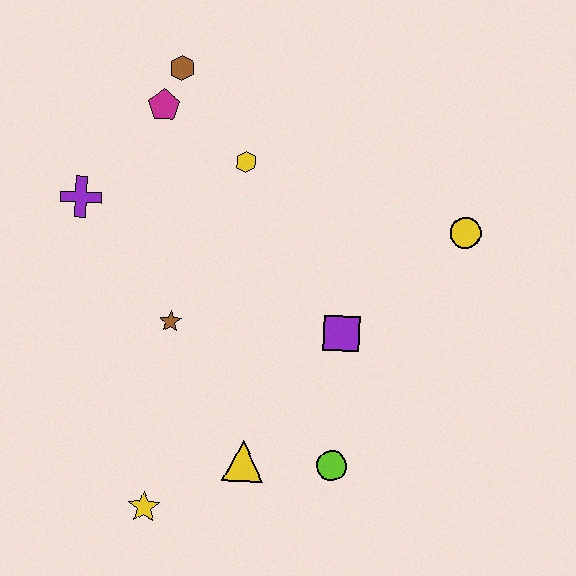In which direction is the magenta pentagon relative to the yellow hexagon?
The magenta pentagon is to the left of the yellow hexagon.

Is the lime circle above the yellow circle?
No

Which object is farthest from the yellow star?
The brown hexagon is farthest from the yellow star.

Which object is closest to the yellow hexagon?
The magenta pentagon is closest to the yellow hexagon.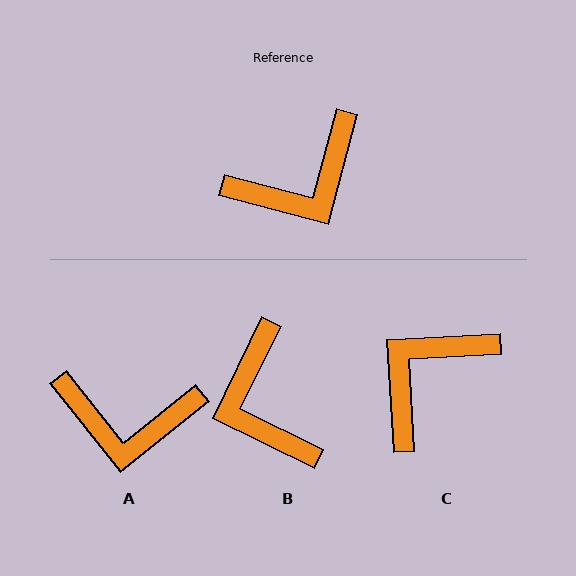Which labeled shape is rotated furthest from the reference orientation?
C, about 162 degrees away.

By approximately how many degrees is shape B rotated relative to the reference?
Approximately 101 degrees clockwise.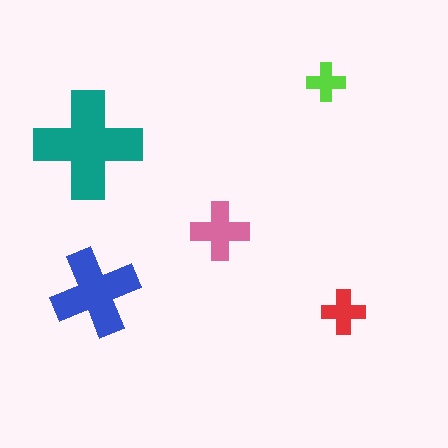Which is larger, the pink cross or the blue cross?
The blue one.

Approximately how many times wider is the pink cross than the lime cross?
About 1.5 times wider.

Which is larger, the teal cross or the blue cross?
The teal one.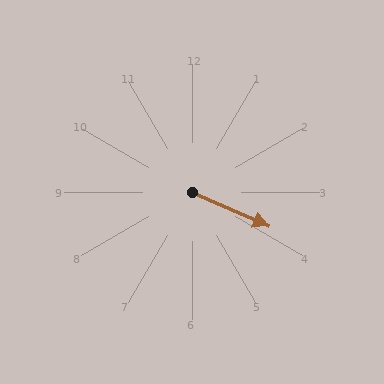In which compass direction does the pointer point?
Southeast.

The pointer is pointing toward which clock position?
Roughly 4 o'clock.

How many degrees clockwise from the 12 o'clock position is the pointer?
Approximately 114 degrees.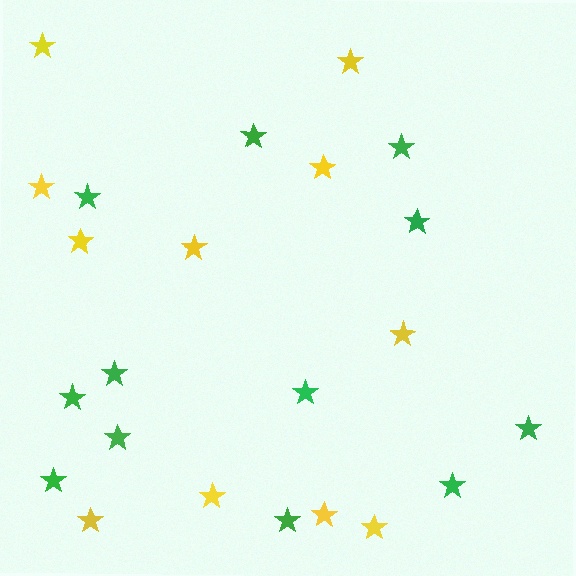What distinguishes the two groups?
There are 2 groups: one group of yellow stars (11) and one group of green stars (12).